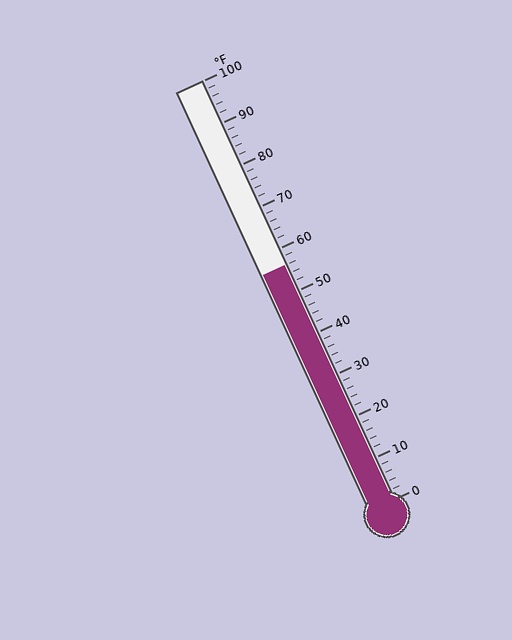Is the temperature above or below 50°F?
The temperature is above 50°F.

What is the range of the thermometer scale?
The thermometer scale ranges from 0°F to 100°F.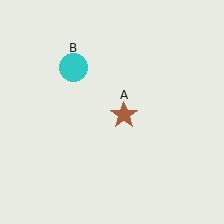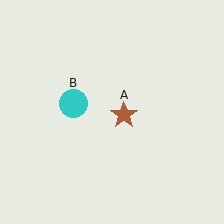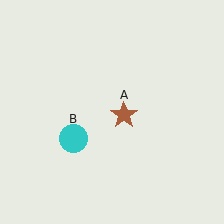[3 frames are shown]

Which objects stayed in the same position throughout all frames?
Brown star (object A) remained stationary.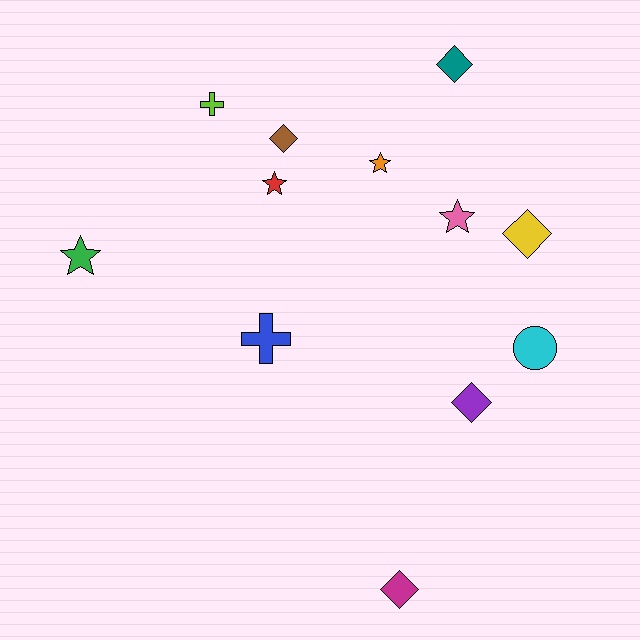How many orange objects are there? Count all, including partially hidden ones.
There is 1 orange object.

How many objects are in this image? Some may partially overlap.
There are 12 objects.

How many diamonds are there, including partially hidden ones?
There are 5 diamonds.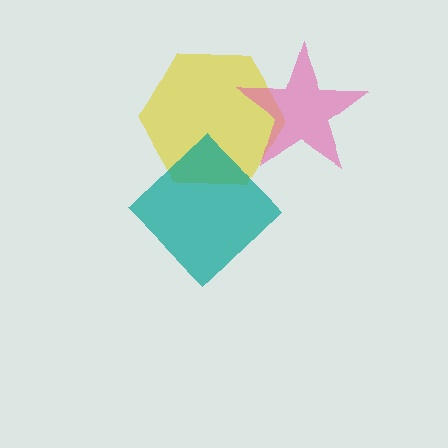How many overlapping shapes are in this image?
There are 3 overlapping shapes in the image.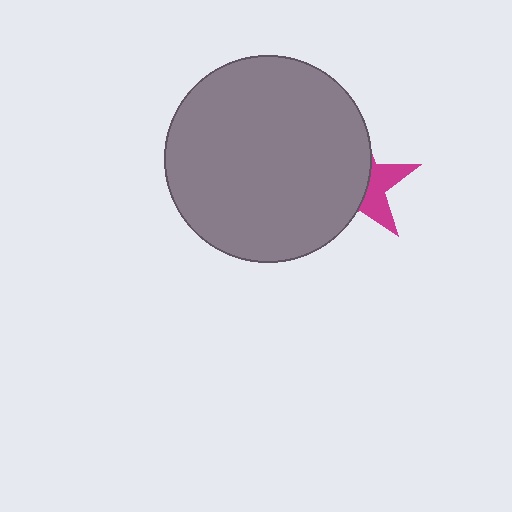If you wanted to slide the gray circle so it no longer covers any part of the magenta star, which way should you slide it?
Slide it left — that is the most direct way to separate the two shapes.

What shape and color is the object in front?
The object in front is a gray circle.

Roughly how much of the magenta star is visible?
A small part of it is visible (roughly 37%).